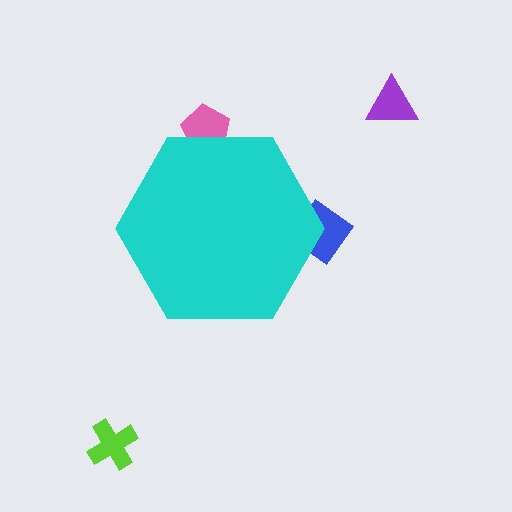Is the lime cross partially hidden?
No, the lime cross is fully visible.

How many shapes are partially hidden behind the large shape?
2 shapes are partially hidden.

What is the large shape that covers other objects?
A cyan hexagon.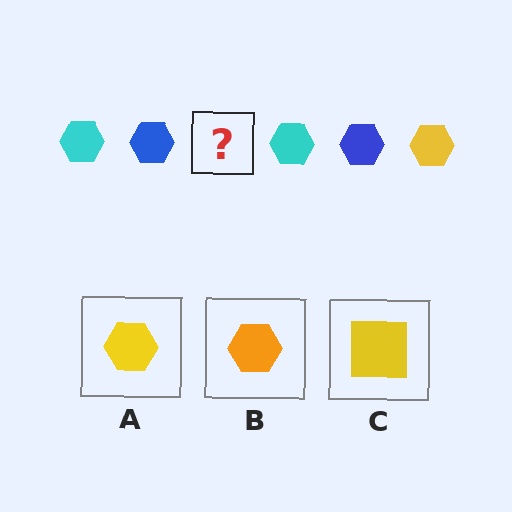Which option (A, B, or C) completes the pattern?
A.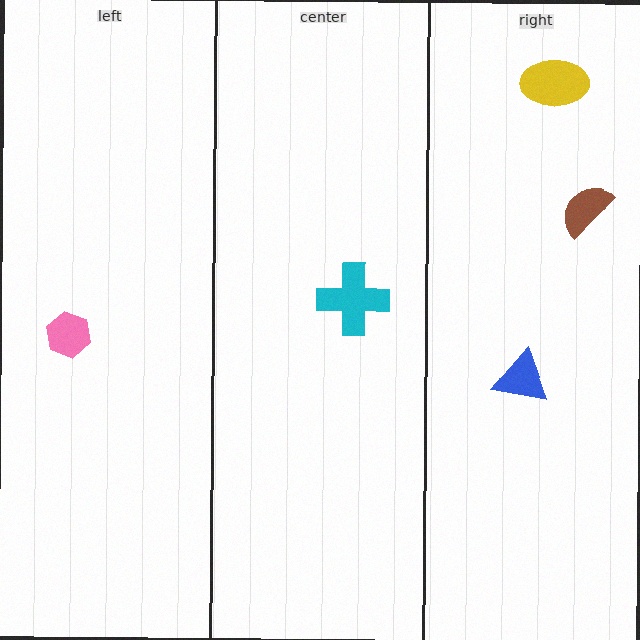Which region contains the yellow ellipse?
The right region.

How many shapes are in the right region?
3.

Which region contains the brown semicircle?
The right region.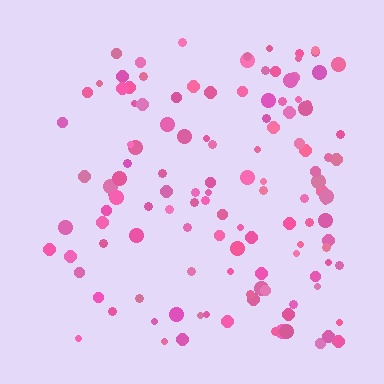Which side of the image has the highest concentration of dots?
The right.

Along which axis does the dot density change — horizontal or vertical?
Horizontal.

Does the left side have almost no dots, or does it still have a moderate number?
Still a moderate number, just noticeably fewer than the right.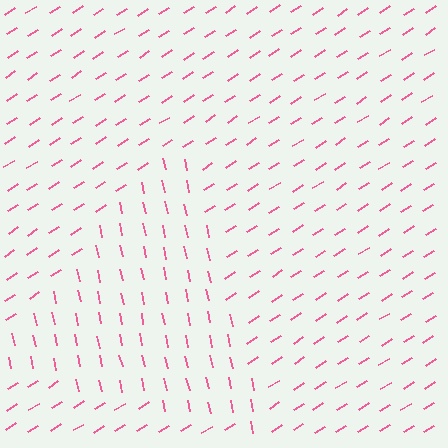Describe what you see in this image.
The image is filled with small pink line segments. A triangle region in the image has lines oriented differently from the surrounding lines, creating a visible texture boundary.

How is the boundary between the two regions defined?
The boundary is defined purely by a change in line orientation (approximately 70 degrees difference). All lines are the same color and thickness.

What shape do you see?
I see a triangle.